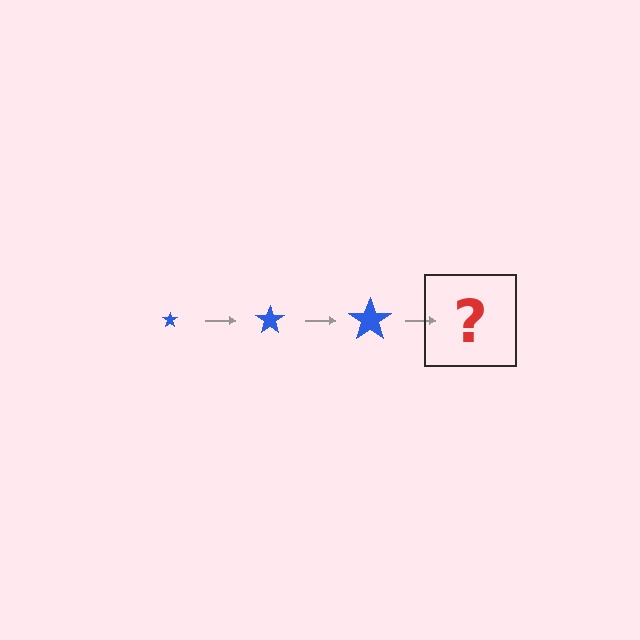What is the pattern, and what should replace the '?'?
The pattern is that the star gets progressively larger each step. The '?' should be a blue star, larger than the previous one.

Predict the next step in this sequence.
The next step is a blue star, larger than the previous one.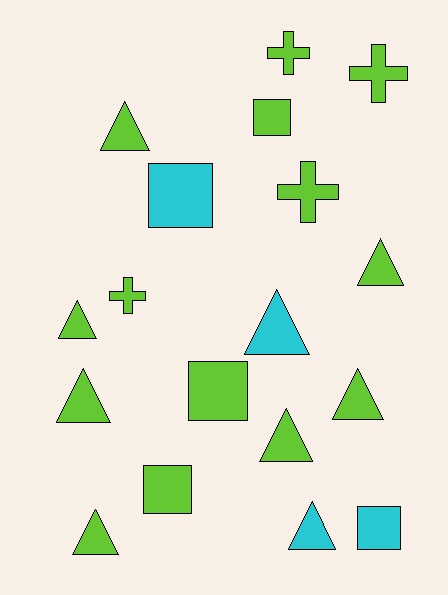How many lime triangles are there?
There are 7 lime triangles.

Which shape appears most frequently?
Triangle, with 9 objects.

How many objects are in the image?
There are 18 objects.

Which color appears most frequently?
Lime, with 14 objects.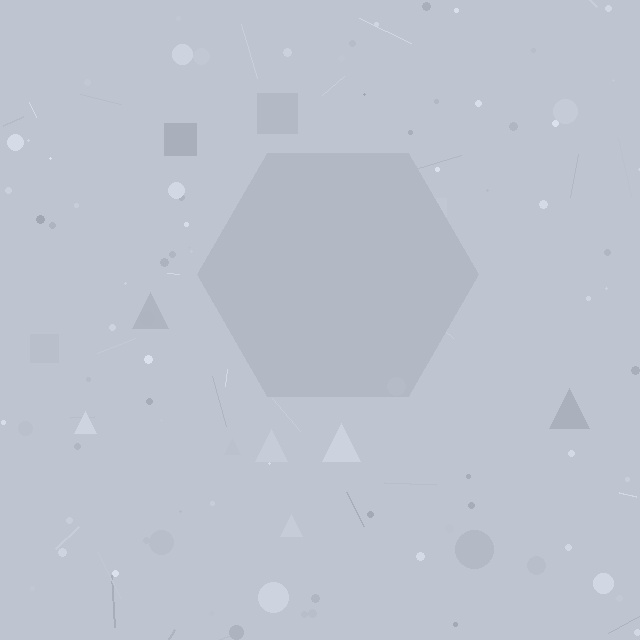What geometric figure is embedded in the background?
A hexagon is embedded in the background.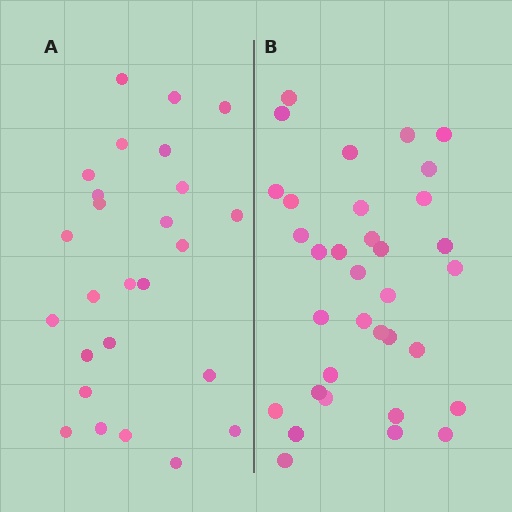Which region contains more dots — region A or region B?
Region B (the right region) has more dots.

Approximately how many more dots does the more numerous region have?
Region B has roughly 8 or so more dots than region A.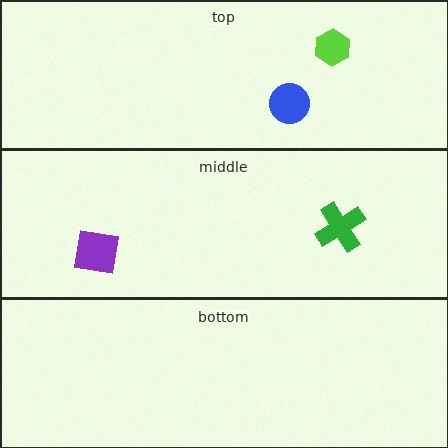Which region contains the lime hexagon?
The top region.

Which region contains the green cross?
The middle region.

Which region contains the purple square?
The middle region.